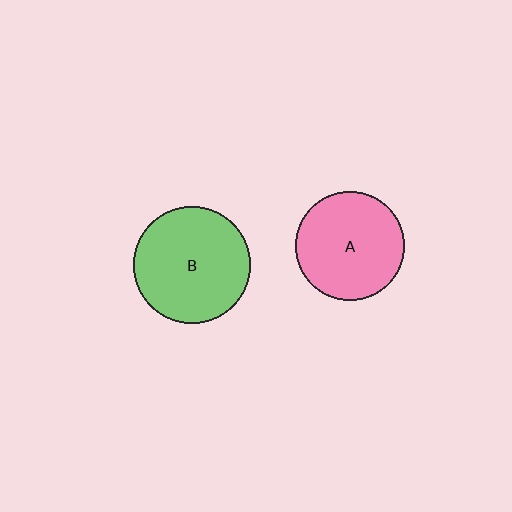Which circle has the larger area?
Circle B (green).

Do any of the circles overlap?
No, none of the circles overlap.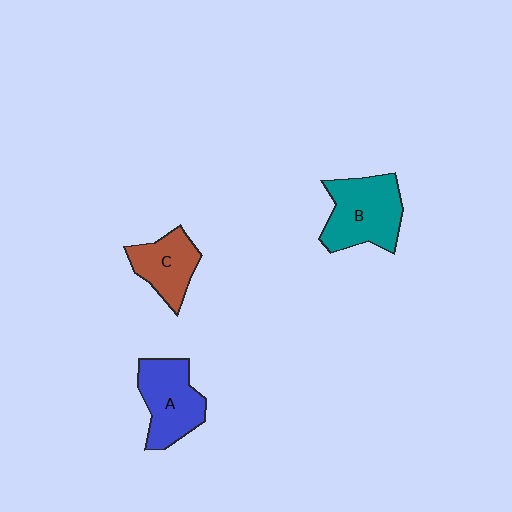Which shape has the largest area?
Shape B (teal).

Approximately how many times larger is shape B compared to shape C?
Approximately 1.4 times.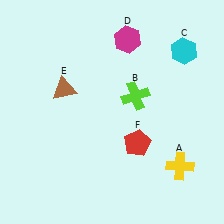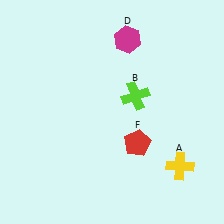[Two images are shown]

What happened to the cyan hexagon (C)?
The cyan hexagon (C) was removed in Image 2. It was in the top-right area of Image 1.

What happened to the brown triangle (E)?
The brown triangle (E) was removed in Image 2. It was in the top-left area of Image 1.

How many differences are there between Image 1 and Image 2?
There are 2 differences between the two images.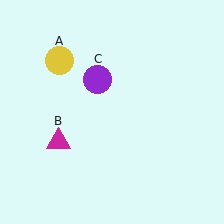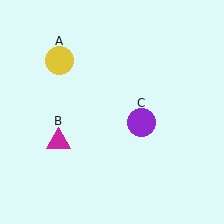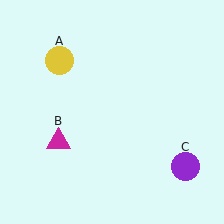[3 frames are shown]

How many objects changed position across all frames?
1 object changed position: purple circle (object C).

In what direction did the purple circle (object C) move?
The purple circle (object C) moved down and to the right.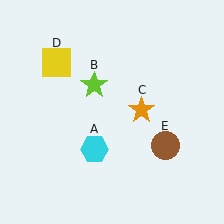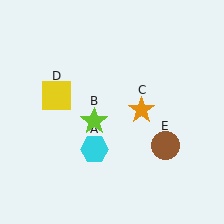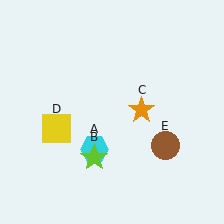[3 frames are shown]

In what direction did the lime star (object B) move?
The lime star (object B) moved down.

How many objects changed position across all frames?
2 objects changed position: lime star (object B), yellow square (object D).